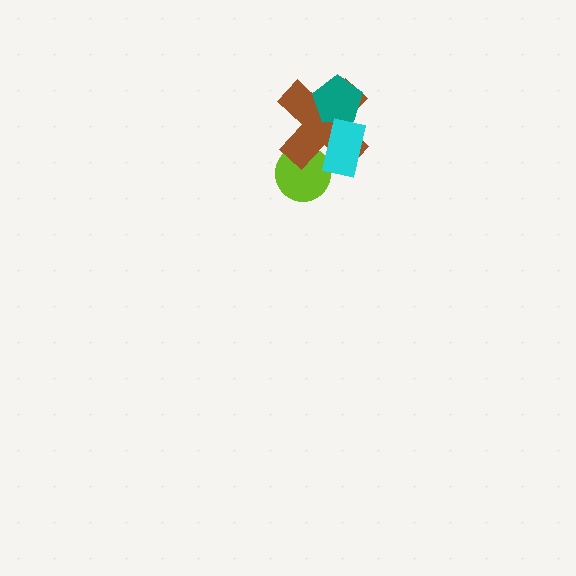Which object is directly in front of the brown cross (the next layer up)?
The teal pentagon is directly in front of the brown cross.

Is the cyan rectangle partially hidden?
No, no other shape covers it.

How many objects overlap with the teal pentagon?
2 objects overlap with the teal pentagon.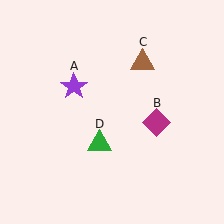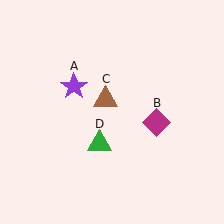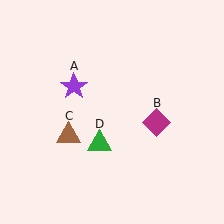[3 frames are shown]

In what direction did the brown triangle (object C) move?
The brown triangle (object C) moved down and to the left.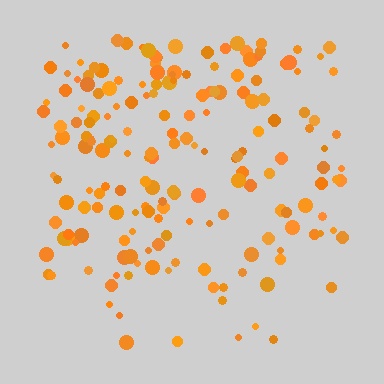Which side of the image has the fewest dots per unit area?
The bottom.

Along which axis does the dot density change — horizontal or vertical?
Vertical.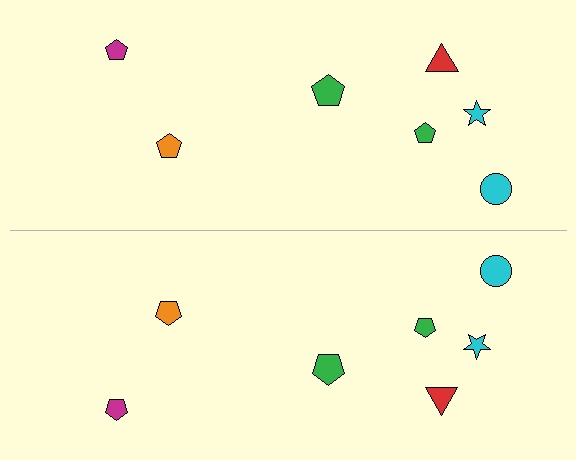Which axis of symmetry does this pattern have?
The pattern has a horizontal axis of symmetry running through the center of the image.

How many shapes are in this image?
There are 14 shapes in this image.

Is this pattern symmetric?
Yes, this pattern has bilateral (reflection) symmetry.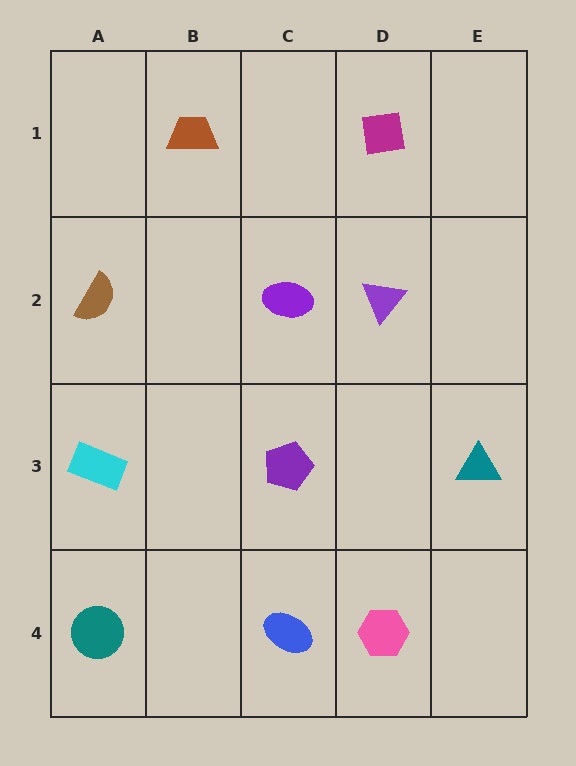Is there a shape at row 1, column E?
No, that cell is empty.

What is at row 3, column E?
A teal triangle.